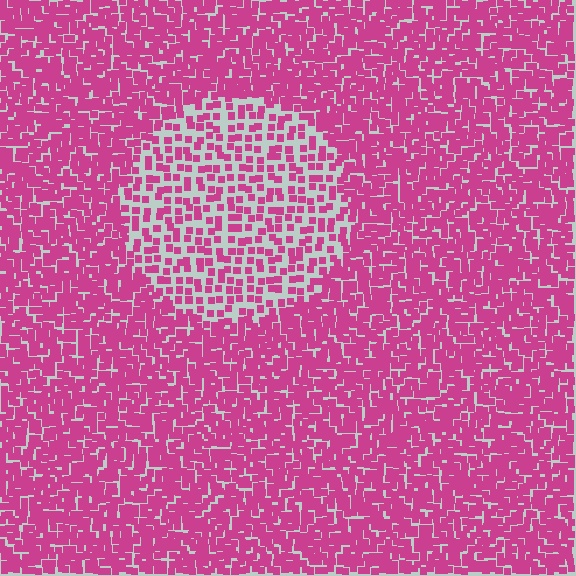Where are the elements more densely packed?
The elements are more densely packed outside the circle boundary.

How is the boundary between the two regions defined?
The boundary is defined by a change in element density (approximately 2.1x ratio). All elements are the same color, size, and shape.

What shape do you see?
I see a circle.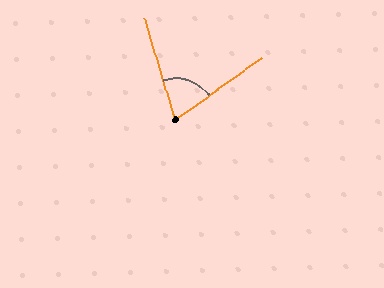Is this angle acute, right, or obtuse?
It is acute.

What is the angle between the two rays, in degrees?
Approximately 71 degrees.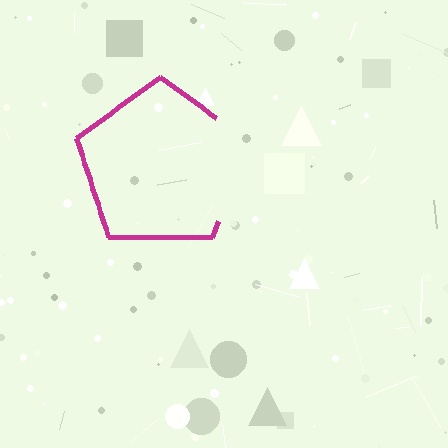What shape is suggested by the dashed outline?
The dashed outline suggests a pentagon.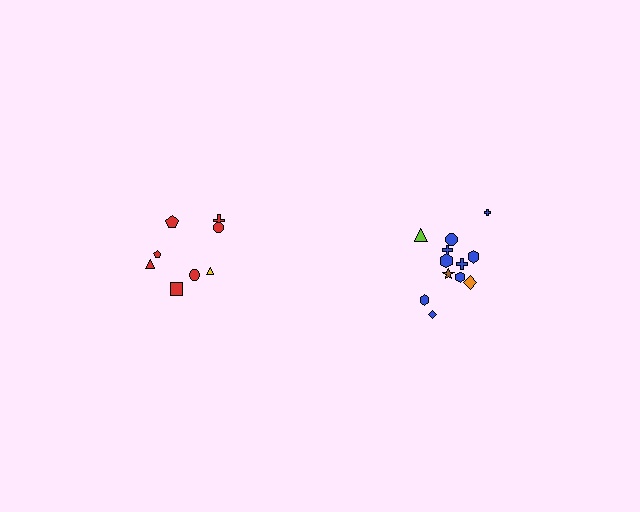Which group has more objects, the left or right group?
The right group.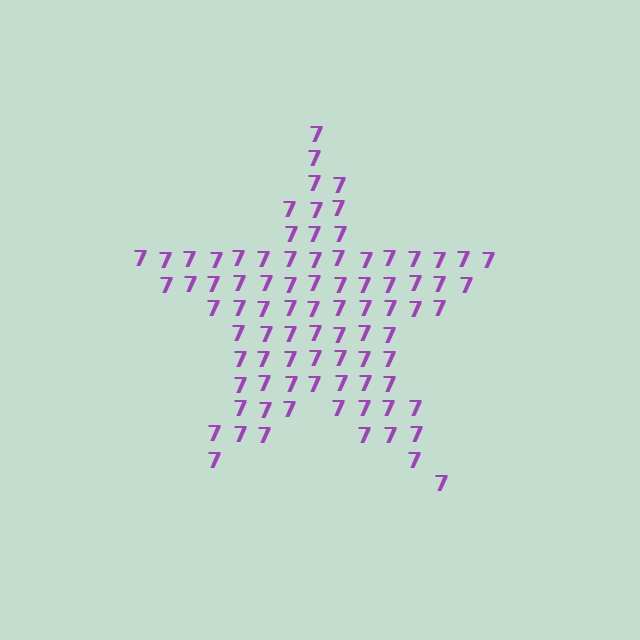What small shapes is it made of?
It is made of small digit 7's.